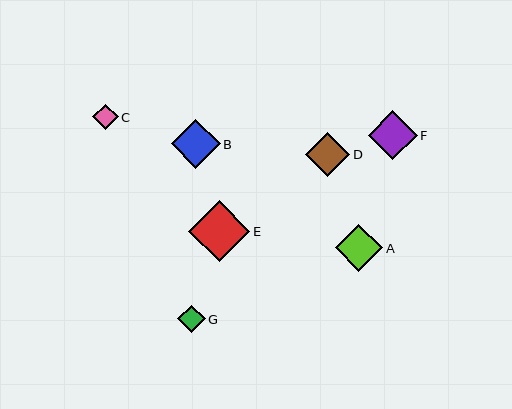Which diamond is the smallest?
Diamond C is the smallest with a size of approximately 25 pixels.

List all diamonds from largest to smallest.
From largest to smallest: E, B, F, A, D, G, C.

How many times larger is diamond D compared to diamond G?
Diamond D is approximately 1.6 times the size of diamond G.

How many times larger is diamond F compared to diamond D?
Diamond F is approximately 1.1 times the size of diamond D.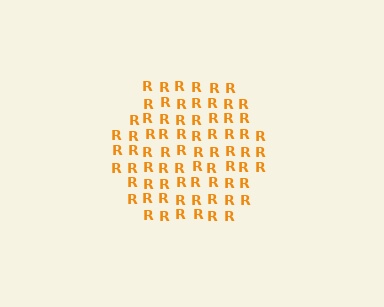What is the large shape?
The large shape is a hexagon.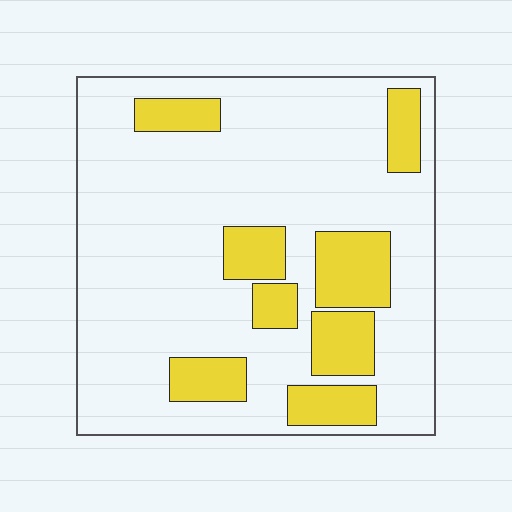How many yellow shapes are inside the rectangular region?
8.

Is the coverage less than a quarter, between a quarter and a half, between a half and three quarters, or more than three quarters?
Less than a quarter.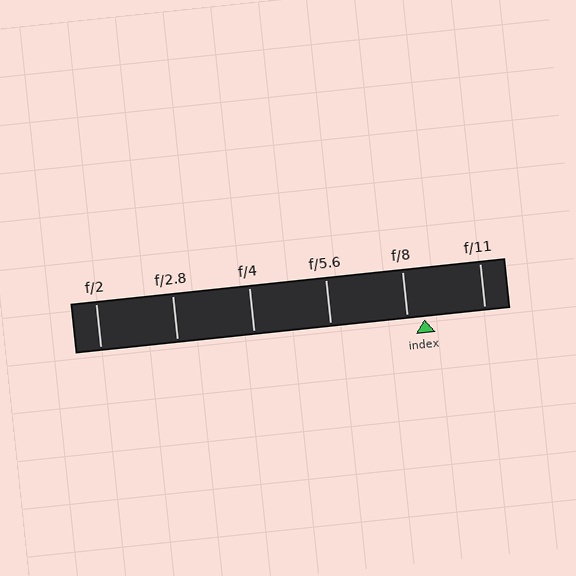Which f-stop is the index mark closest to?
The index mark is closest to f/8.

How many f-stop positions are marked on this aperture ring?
There are 6 f-stop positions marked.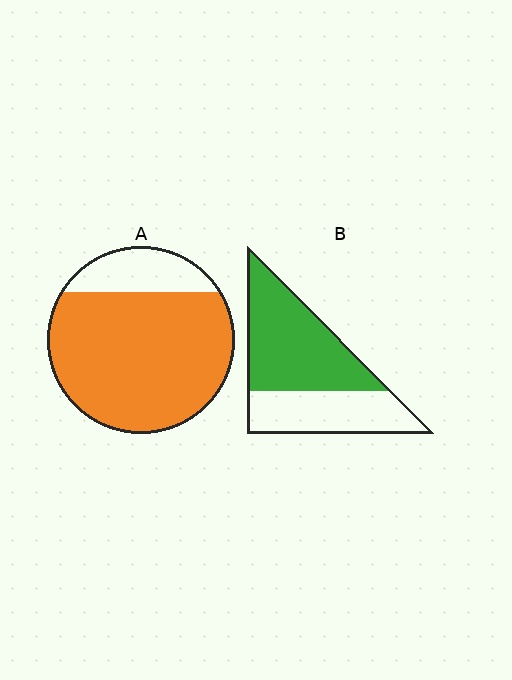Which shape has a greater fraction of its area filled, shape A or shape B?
Shape A.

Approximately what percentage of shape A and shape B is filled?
A is approximately 80% and B is approximately 60%.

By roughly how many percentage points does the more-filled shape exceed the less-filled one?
By roughly 20 percentage points (A over B).